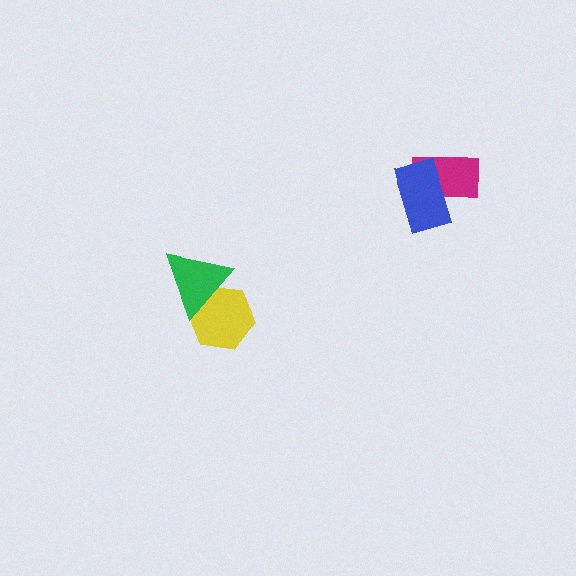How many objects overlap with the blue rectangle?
1 object overlaps with the blue rectangle.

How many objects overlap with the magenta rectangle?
1 object overlaps with the magenta rectangle.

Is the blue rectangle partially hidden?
No, no other shape covers it.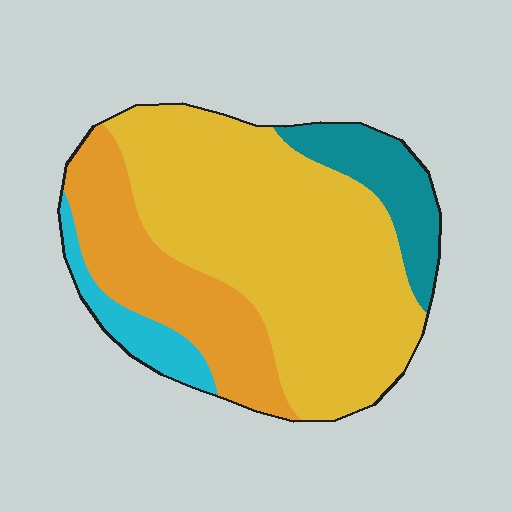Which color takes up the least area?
Cyan, at roughly 5%.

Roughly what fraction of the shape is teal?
Teal covers roughly 10% of the shape.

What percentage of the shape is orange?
Orange covers 23% of the shape.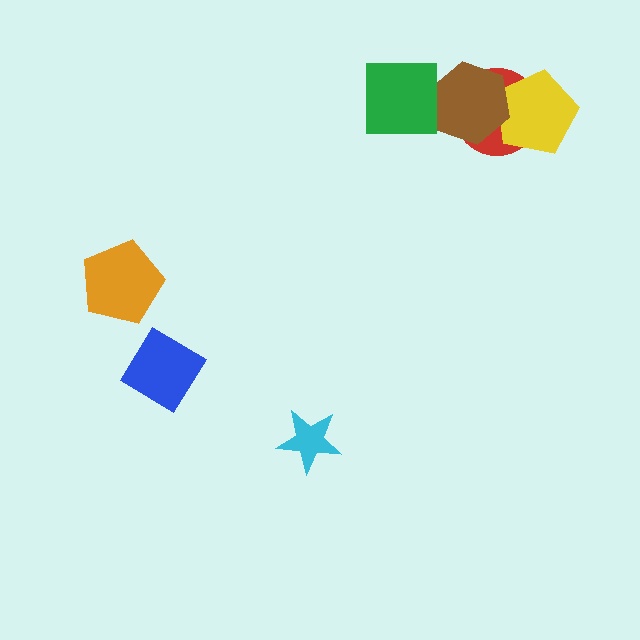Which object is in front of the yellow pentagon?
The brown hexagon is in front of the yellow pentagon.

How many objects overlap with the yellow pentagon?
2 objects overlap with the yellow pentagon.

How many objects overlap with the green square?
1 object overlaps with the green square.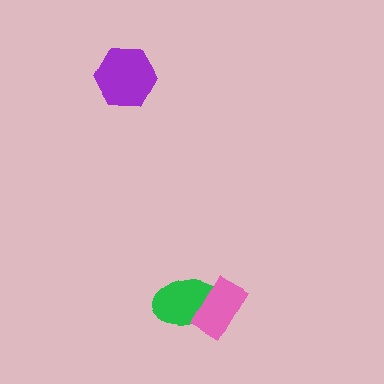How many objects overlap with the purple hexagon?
0 objects overlap with the purple hexagon.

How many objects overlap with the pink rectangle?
1 object overlaps with the pink rectangle.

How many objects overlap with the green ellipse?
1 object overlaps with the green ellipse.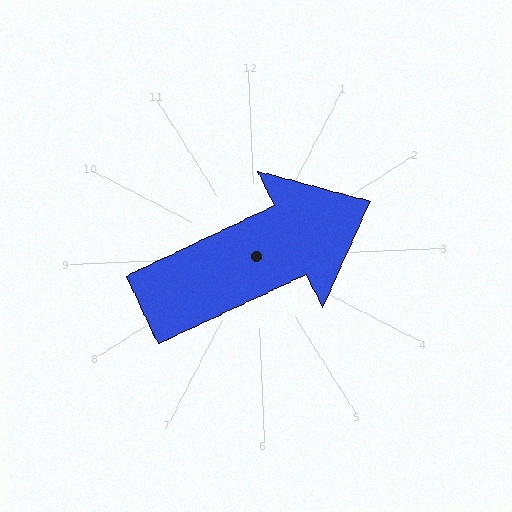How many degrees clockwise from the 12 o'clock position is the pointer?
Approximately 67 degrees.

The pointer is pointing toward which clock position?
Roughly 2 o'clock.